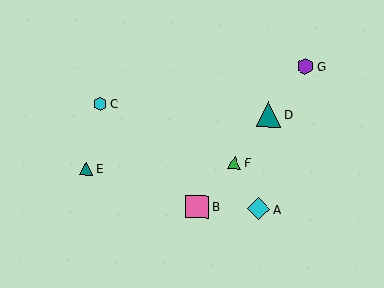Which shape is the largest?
The teal triangle (labeled D) is the largest.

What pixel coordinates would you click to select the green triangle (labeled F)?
Click at (235, 163) to select the green triangle F.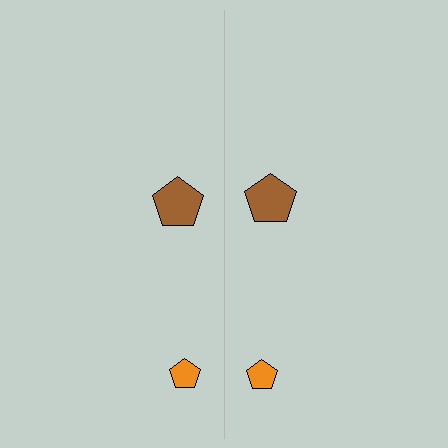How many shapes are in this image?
There are 4 shapes in this image.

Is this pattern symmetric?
Yes, this pattern has bilateral (reflection) symmetry.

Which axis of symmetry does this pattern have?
The pattern has a vertical axis of symmetry running through the center of the image.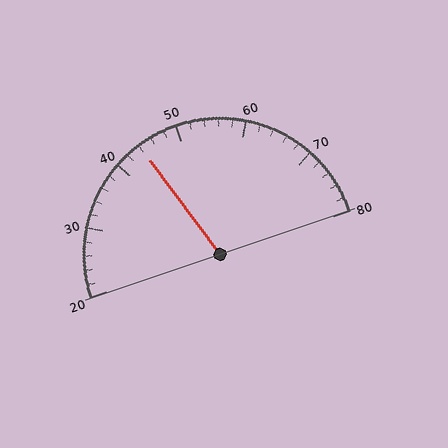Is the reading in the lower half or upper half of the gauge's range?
The reading is in the lower half of the range (20 to 80).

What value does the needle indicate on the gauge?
The needle indicates approximately 44.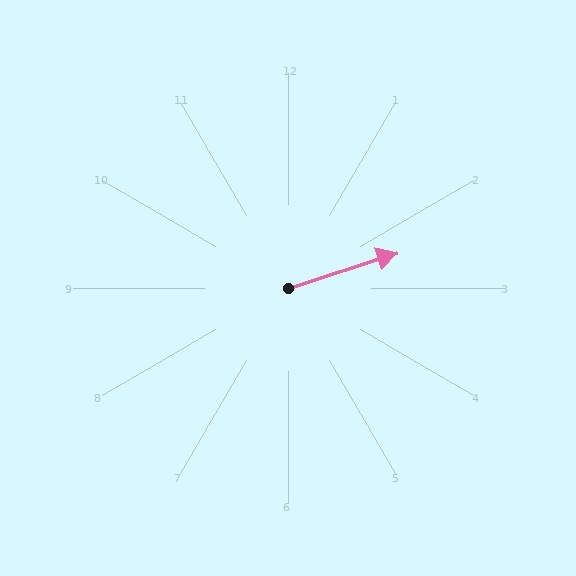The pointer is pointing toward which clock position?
Roughly 2 o'clock.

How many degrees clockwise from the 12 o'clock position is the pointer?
Approximately 72 degrees.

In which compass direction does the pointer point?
East.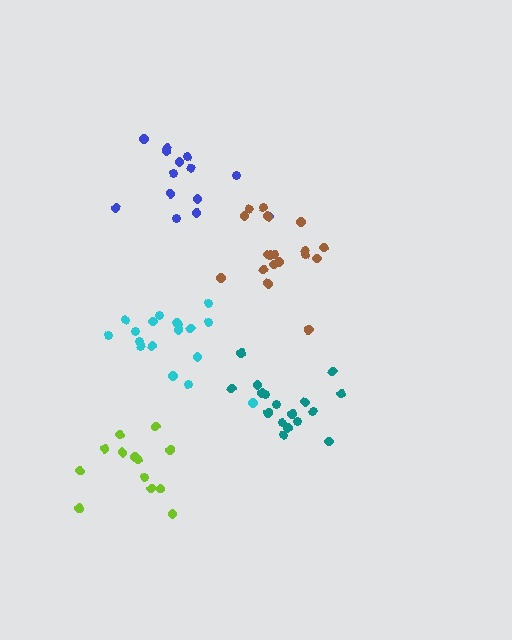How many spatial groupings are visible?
There are 5 spatial groupings.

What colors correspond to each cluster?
The clusters are colored: blue, lime, cyan, brown, teal.